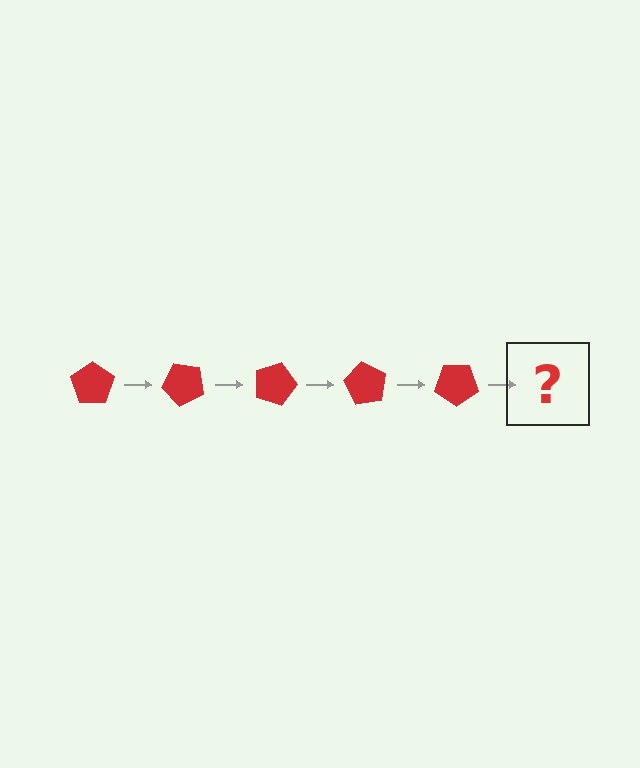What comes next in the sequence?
The next element should be a red pentagon rotated 225 degrees.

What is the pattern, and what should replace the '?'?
The pattern is that the pentagon rotates 45 degrees each step. The '?' should be a red pentagon rotated 225 degrees.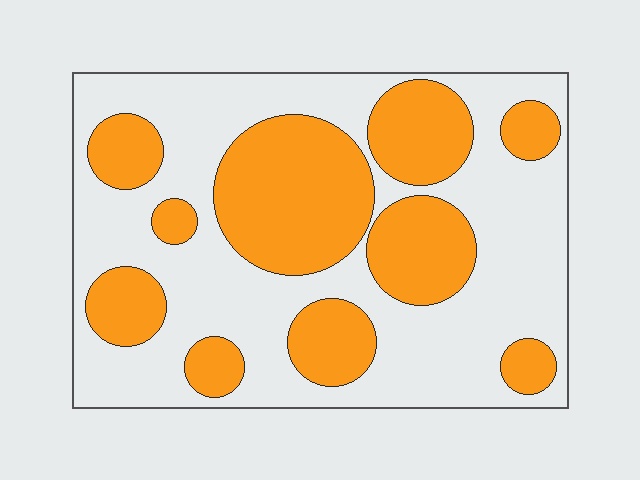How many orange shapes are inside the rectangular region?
10.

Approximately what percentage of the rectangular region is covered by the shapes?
Approximately 40%.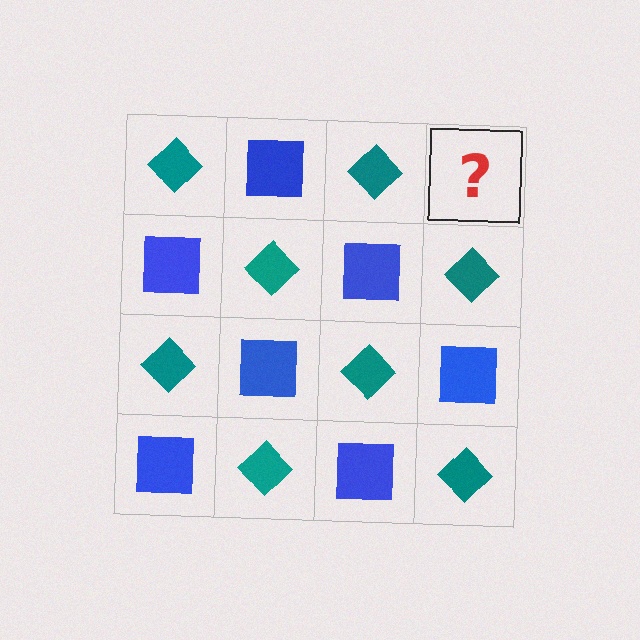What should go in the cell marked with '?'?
The missing cell should contain a blue square.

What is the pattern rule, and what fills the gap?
The rule is that it alternates teal diamond and blue square in a checkerboard pattern. The gap should be filled with a blue square.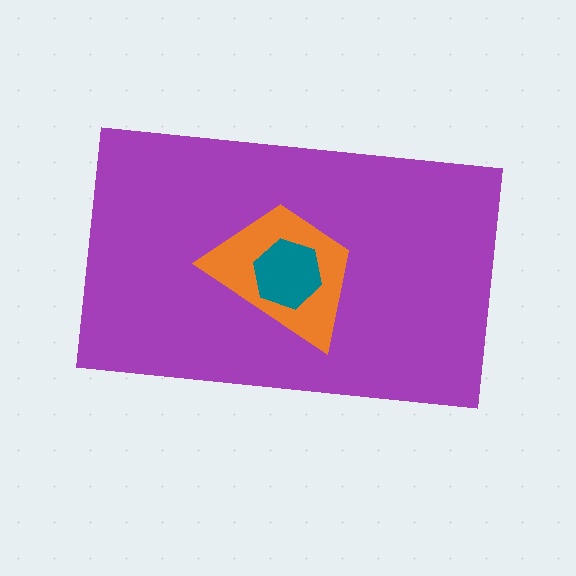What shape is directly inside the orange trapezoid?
The teal hexagon.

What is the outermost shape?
The purple rectangle.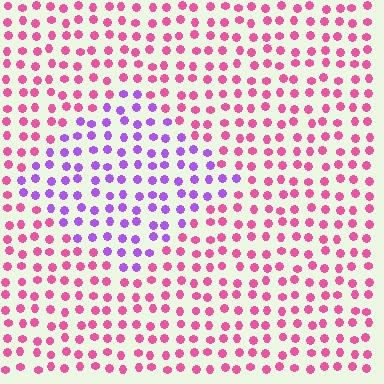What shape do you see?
I see a diamond.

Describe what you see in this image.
The image is filled with small pink elements in a uniform arrangement. A diamond-shaped region is visible where the elements are tinted to a slightly different hue, forming a subtle color boundary.